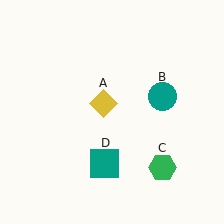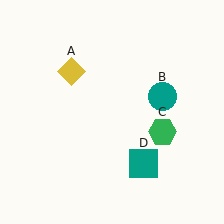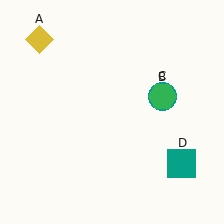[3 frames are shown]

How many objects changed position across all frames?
3 objects changed position: yellow diamond (object A), green hexagon (object C), teal square (object D).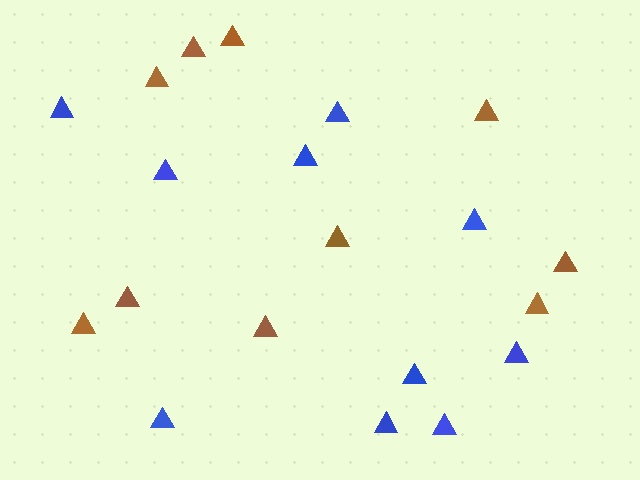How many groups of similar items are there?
There are 2 groups: one group of brown triangles (10) and one group of blue triangles (10).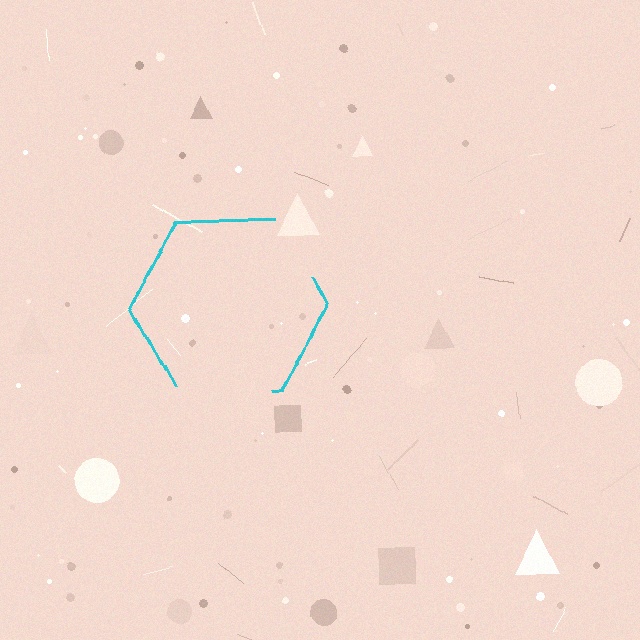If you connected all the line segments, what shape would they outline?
They would outline a hexagon.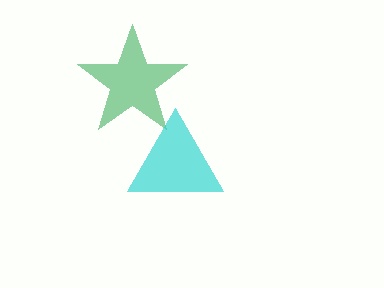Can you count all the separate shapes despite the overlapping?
Yes, there are 2 separate shapes.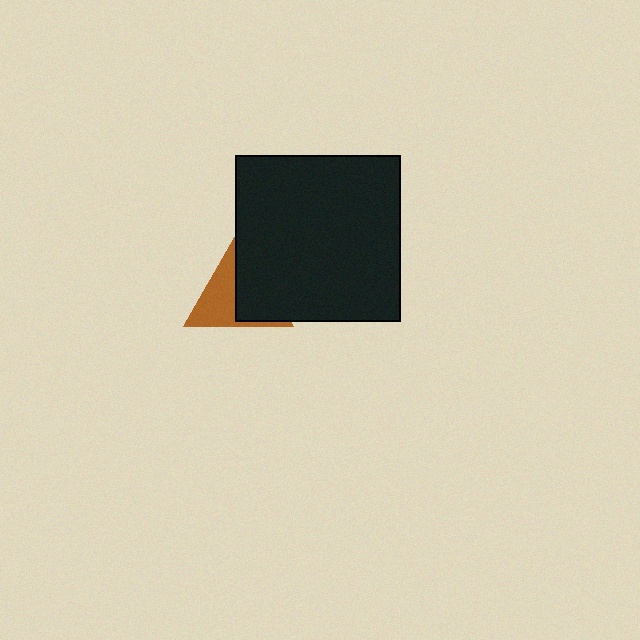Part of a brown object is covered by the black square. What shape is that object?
It is a triangle.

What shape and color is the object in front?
The object in front is a black square.